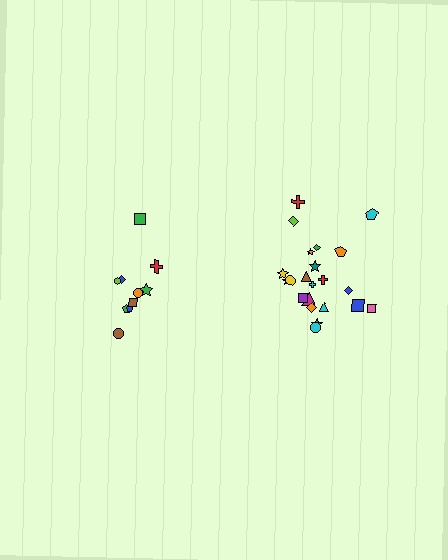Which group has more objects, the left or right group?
The right group.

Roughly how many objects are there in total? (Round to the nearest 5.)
Roughly 30 objects in total.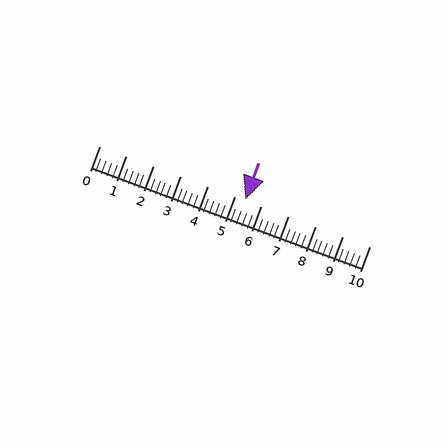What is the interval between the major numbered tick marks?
The major tick marks are spaced 1 units apart.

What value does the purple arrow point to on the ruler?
The purple arrow points to approximately 5.4.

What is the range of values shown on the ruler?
The ruler shows values from 0 to 10.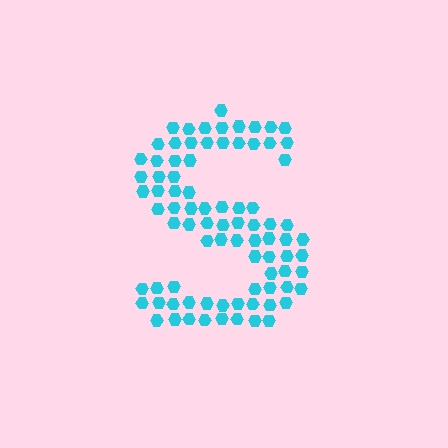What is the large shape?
The large shape is the letter S.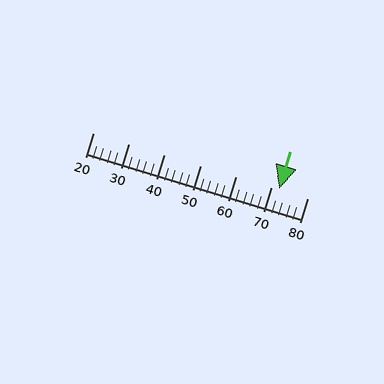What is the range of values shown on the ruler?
The ruler shows values from 20 to 80.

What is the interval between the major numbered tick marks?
The major tick marks are spaced 10 units apart.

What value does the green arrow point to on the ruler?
The green arrow points to approximately 72.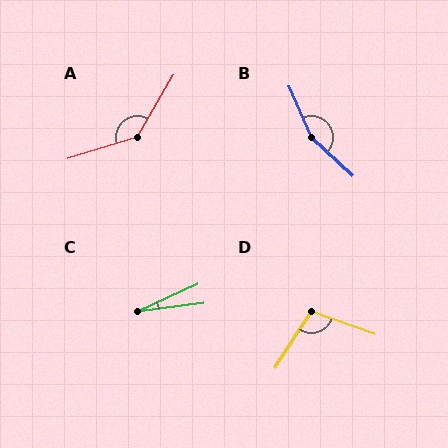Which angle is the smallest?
C, at approximately 18 degrees.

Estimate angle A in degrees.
Approximately 138 degrees.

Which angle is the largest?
B, at approximately 157 degrees.